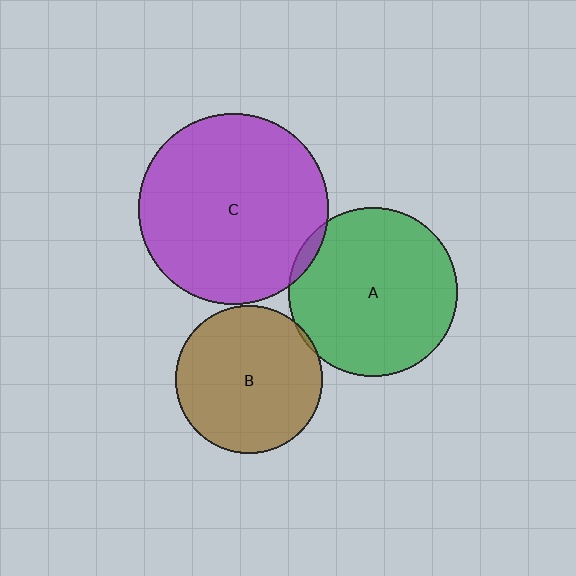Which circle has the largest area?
Circle C (purple).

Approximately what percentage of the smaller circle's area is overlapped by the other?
Approximately 5%.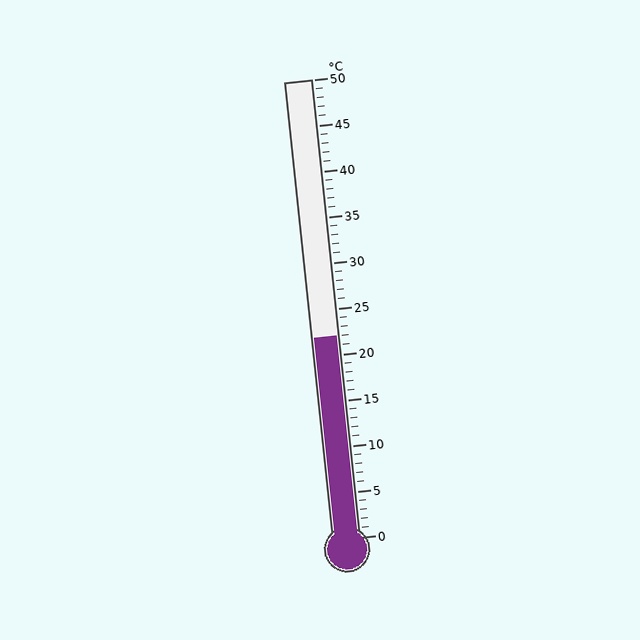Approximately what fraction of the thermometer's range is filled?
The thermometer is filled to approximately 45% of its range.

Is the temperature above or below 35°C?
The temperature is below 35°C.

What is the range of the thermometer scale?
The thermometer scale ranges from 0°C to 50°C.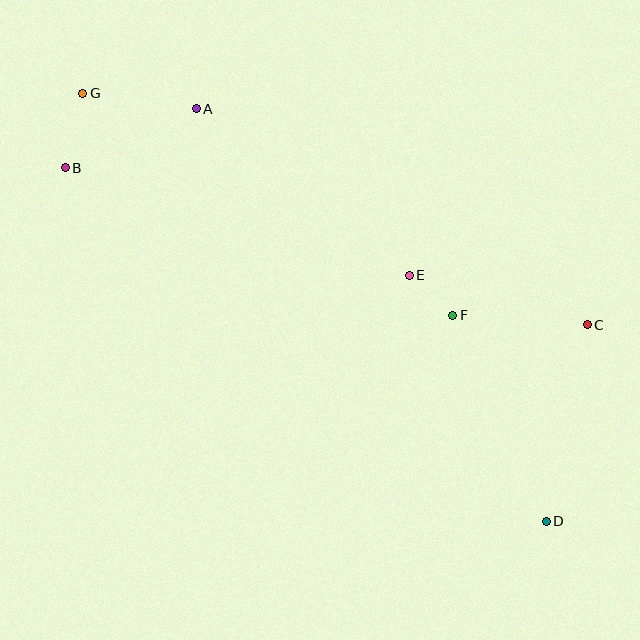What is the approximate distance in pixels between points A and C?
The distance between A and C is approximately 447 pixels.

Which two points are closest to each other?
Points E and F are closest to each other.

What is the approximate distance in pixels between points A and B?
The distance between A and B is approximately 144 pixels.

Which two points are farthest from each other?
Points D and G are farthest from each other.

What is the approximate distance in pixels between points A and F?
The distance between A and F is approximately 329 pixels.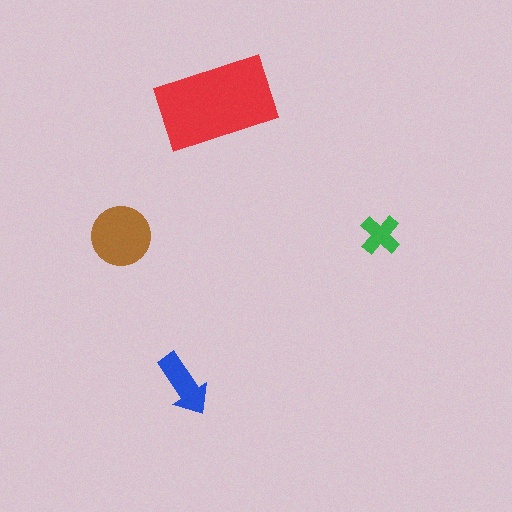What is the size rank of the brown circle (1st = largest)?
2nd.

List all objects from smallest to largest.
The green cross, the blue arrow, the brown circle, the red rectangle.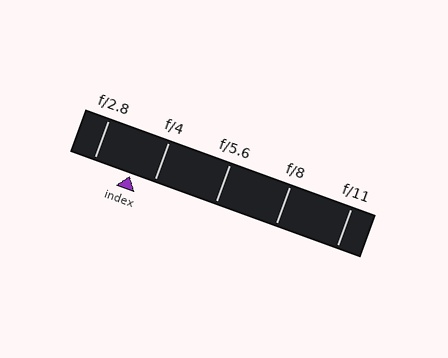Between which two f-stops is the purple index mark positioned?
The index mark is between f/2.8 and f/4.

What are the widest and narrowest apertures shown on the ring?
The widest aperture shown is f/2.8 and the narrowest is f/11.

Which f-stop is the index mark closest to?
The index mark is closest to f/4.